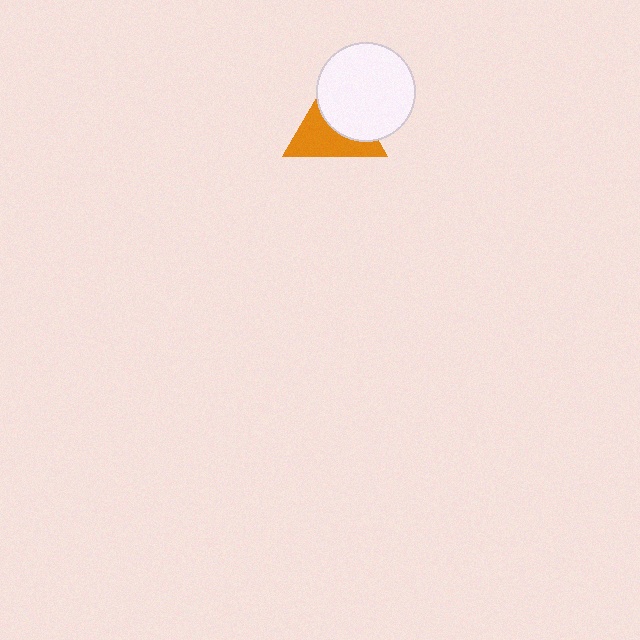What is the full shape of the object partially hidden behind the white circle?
The partially hidden object is an orange triangle.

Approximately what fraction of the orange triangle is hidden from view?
Roughly 47% of the orange triangle is hidden behind the white circle.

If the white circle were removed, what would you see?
You would see the complete orange triangle.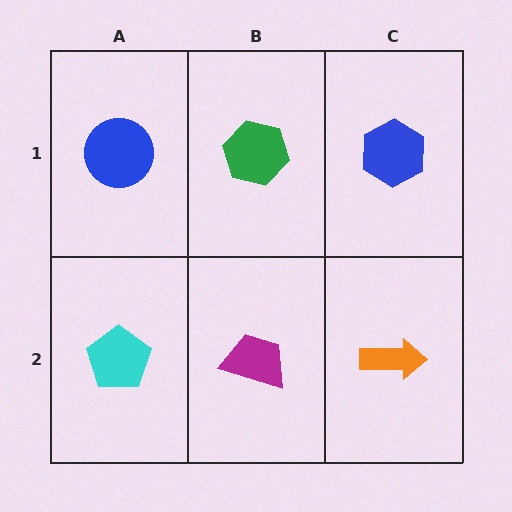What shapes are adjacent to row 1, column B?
A magenta trapezoid (row 2, column B), a blue circle (row 1, column A), a blue hexagon (row 1, column C).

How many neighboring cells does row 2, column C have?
2.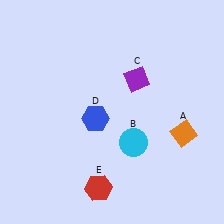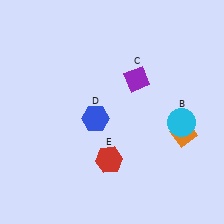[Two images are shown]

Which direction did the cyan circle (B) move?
The cyan circle (B) moved right.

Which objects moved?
The objects that moved are: the cyan circle (B), the red hexagon (E).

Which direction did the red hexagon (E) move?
The red hexagon (E) moved up.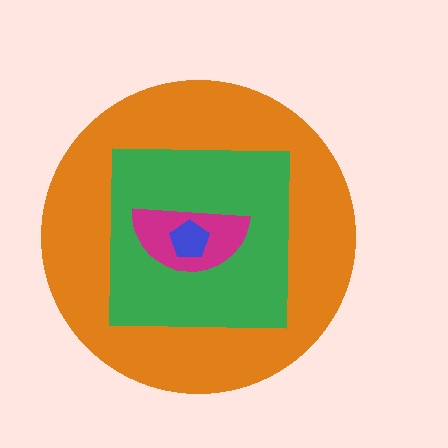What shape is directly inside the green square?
The magenta semicircle.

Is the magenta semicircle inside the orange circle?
Yes.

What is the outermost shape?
The orange circle.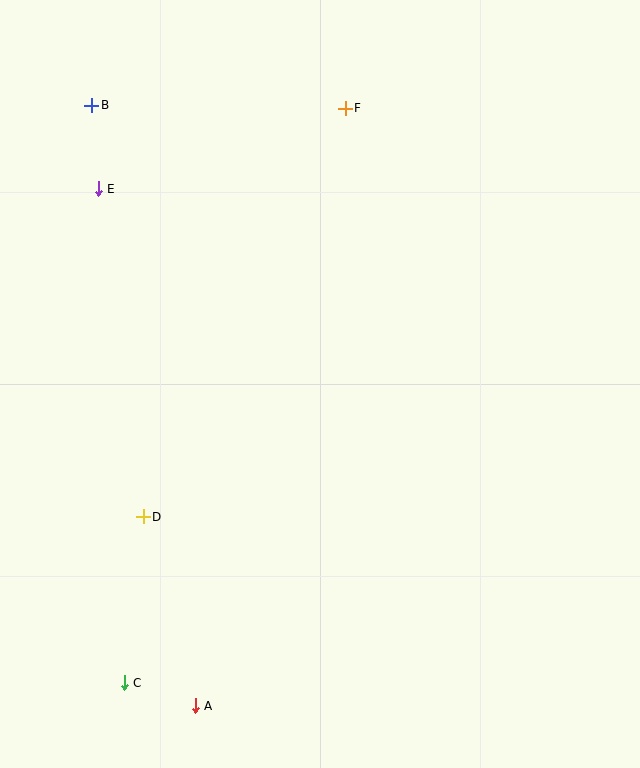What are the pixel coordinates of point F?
Point F is at (345, 108).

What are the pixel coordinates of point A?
Point A is at (195, 706).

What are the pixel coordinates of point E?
Point E is at (98, 189).